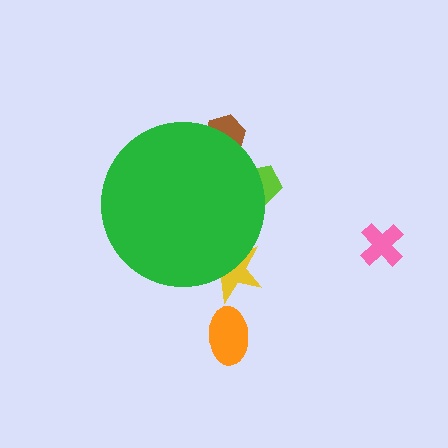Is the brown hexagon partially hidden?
Yes, the brown hexagon is partially hidden behind the green circle.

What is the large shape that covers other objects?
A green circle.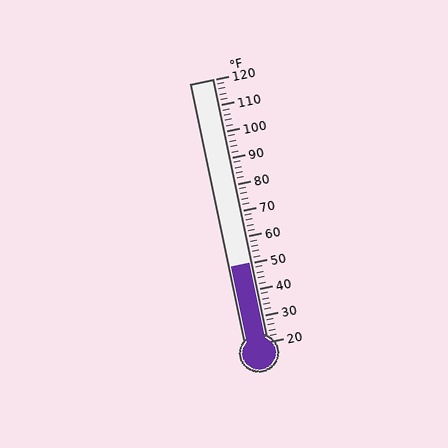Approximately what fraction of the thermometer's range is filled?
The thermometer is filled to approximately 30% of its range.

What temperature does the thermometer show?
The thermometer shows approximately 50°F.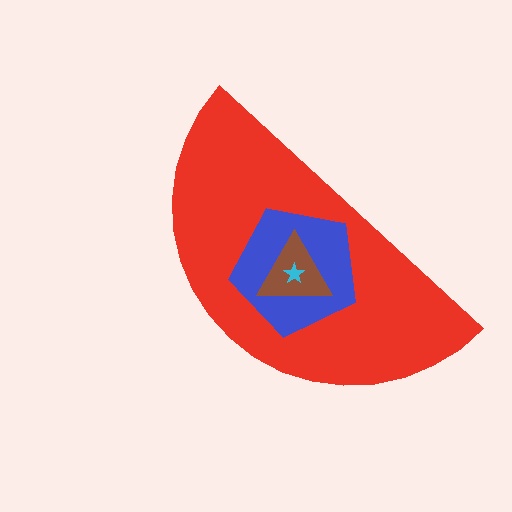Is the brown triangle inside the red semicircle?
Yes.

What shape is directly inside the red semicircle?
The blue pentagon.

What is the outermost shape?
The red semicircle.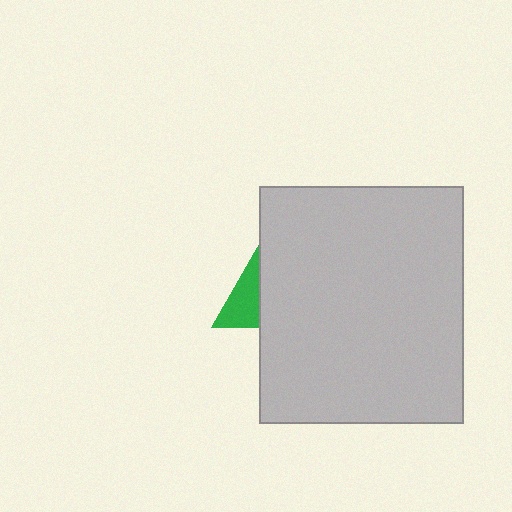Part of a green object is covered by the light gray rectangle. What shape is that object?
It is a triangle.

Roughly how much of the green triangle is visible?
A small part of it is visible (roughly 34%).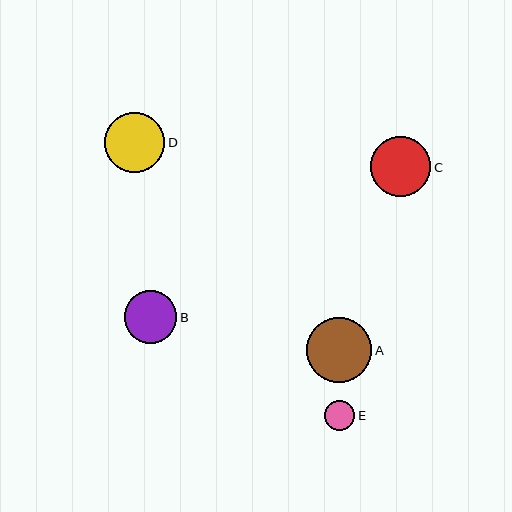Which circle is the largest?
Circle A is the largest with a size of approximately 65 pixels.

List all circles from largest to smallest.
From largest to smallest: A, D, C, B, E.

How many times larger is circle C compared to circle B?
Circle C is approximately 1.1 times the size of circle B.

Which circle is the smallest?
Circle E is the smallest with a size of approximately 30 pixels.